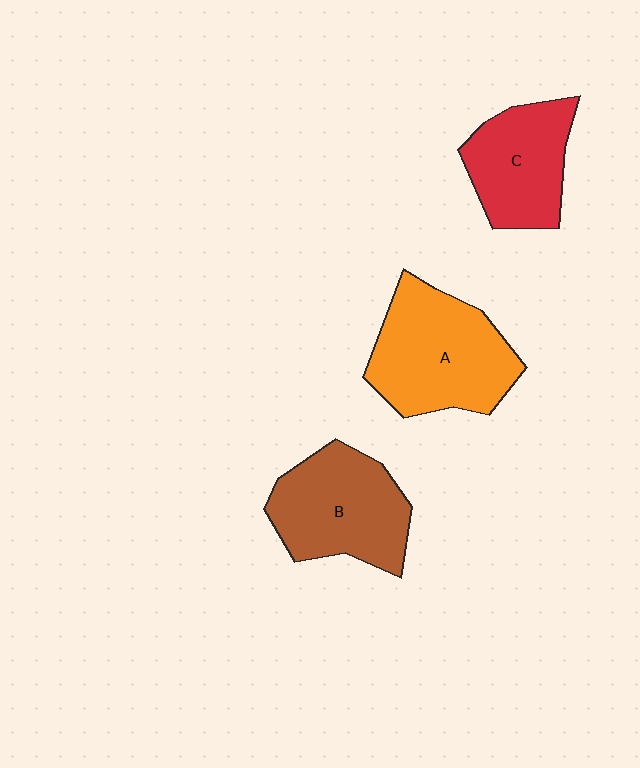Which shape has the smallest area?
Shape C (red).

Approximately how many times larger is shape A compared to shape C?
Approximately 1.4 times.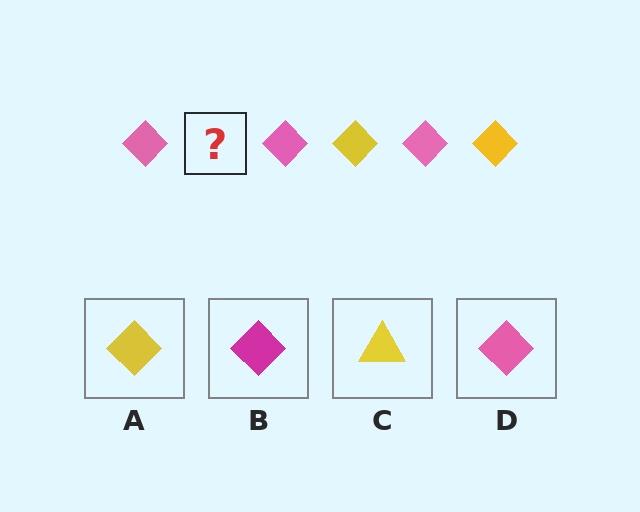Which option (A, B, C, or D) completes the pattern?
A.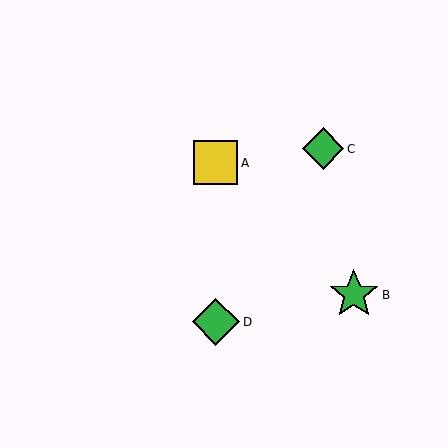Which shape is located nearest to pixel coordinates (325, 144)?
The green diamond (labeled C) at (323, 149) is nearest to that location.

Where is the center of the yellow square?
The center of the yellow square is at (216, 163).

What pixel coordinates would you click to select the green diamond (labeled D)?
Click at (216, 322) to select the green diamond D.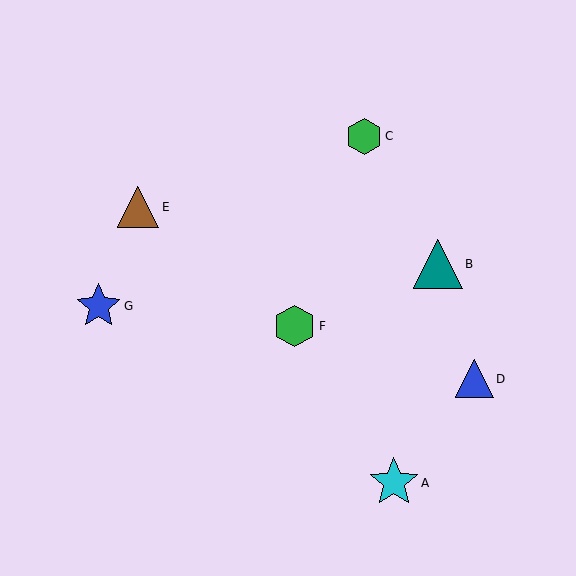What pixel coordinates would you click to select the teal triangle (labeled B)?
Click at (438, 264) to select the teal triangle B.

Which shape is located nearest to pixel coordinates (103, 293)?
The blue star (labeled G) at (99, 306) is nearest to that location.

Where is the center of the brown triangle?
The center of the brown triangle is at (138, 207).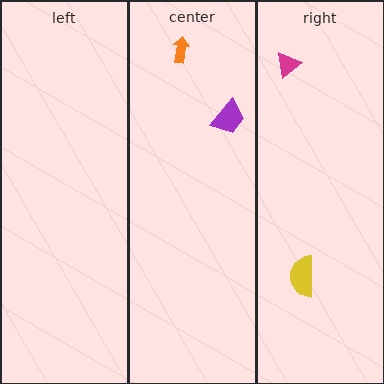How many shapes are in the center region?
2.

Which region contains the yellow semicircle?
The right region.